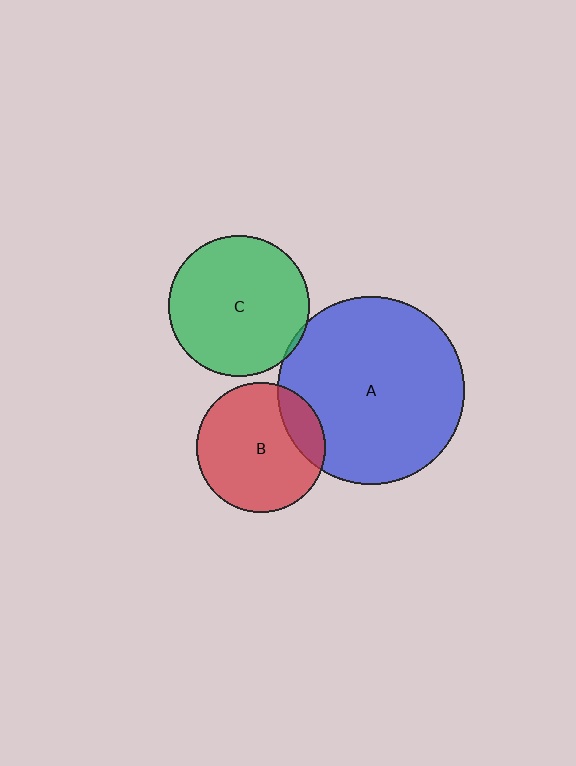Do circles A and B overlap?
Yes.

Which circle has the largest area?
Circle A (blue).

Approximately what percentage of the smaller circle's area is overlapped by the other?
Approximately 15%.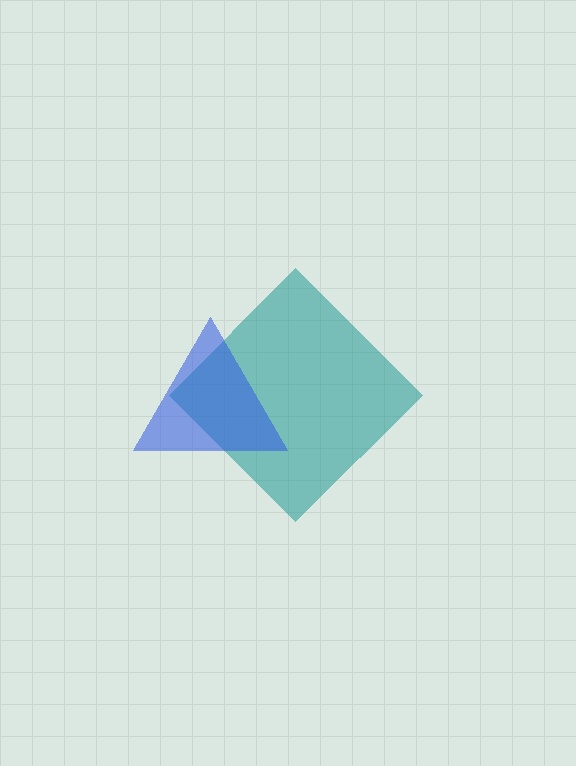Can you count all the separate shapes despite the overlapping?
Yes, there are 2 separate shapes.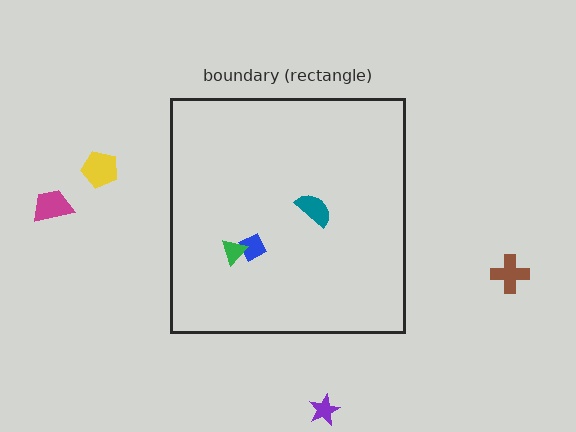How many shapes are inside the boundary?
3 inside, 4 outside.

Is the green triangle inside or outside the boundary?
Inside.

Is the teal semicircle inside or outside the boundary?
Inside.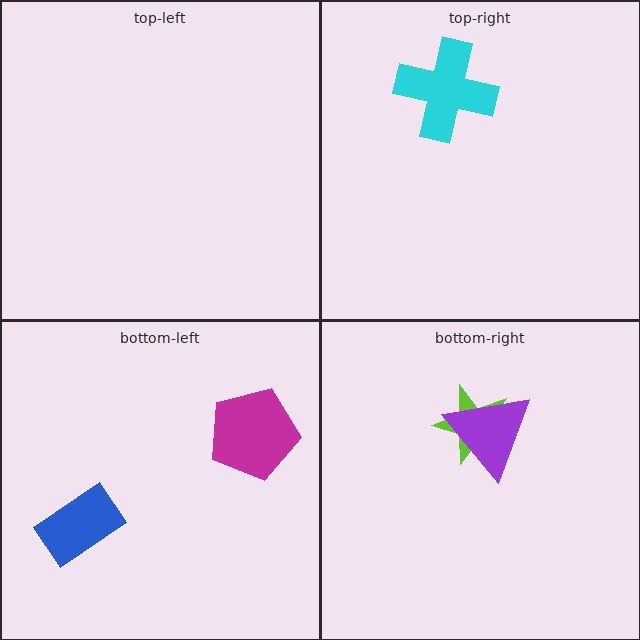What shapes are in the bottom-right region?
The lime star, the purple triangle.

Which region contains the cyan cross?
The top-right region.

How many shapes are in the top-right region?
1.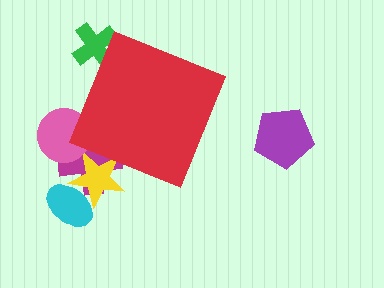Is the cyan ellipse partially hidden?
No, the cyan ellipse is fully visible.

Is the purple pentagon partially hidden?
No, the purple pentagon is fully visible.